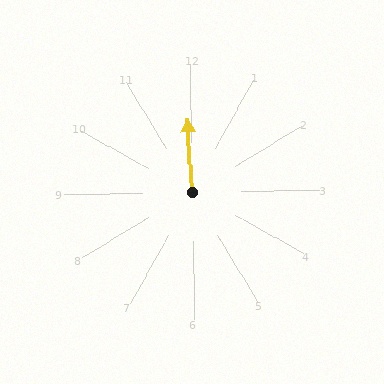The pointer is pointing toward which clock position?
Roughly 12 o'clock.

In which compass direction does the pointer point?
North.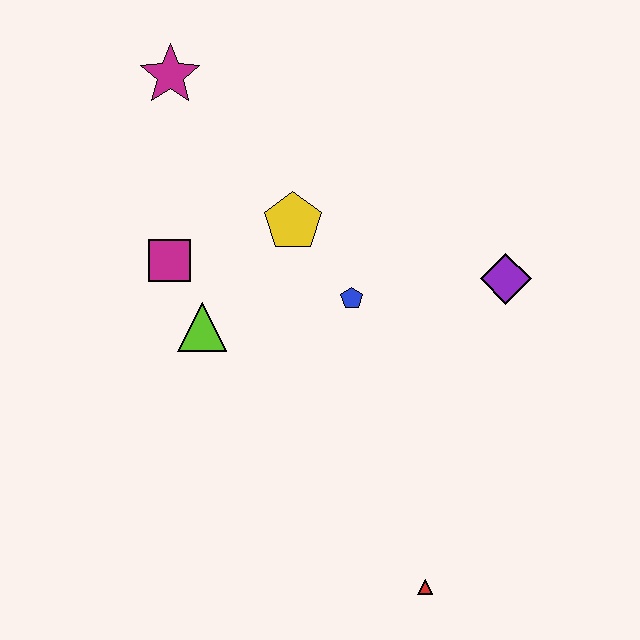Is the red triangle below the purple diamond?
Yes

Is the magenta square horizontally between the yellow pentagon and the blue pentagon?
No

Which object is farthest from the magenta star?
The red triangle is farthest from the magenta star.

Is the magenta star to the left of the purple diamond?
Yes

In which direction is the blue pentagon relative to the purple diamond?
The blue pentagon is to the left of the purple diamond.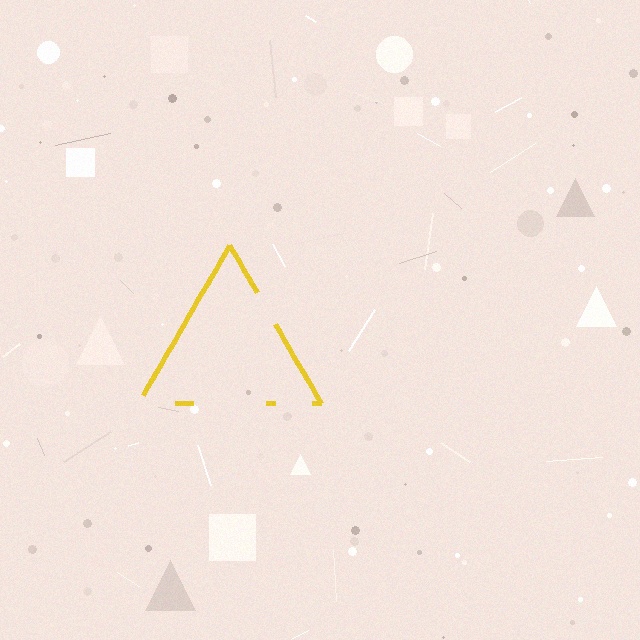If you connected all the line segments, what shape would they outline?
They would outline a triangle.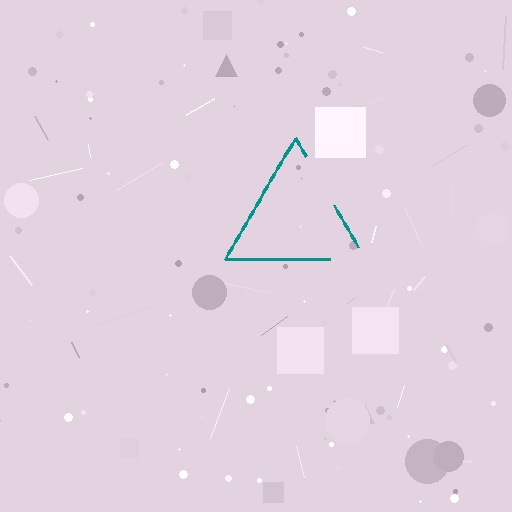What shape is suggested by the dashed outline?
The dashed outline suggests a triangle.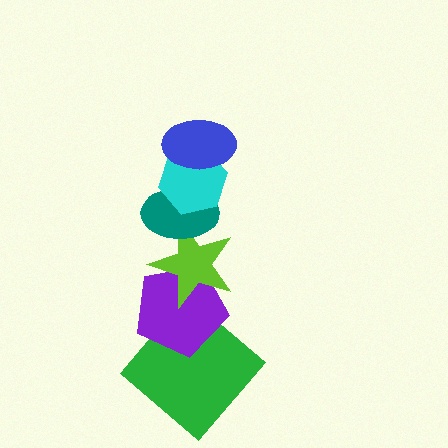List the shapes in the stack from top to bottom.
From top to bottom: the blue ellipse, the cyan hexagon, the teal ellipse, the lime star, the purple pentagon, the green diamond.